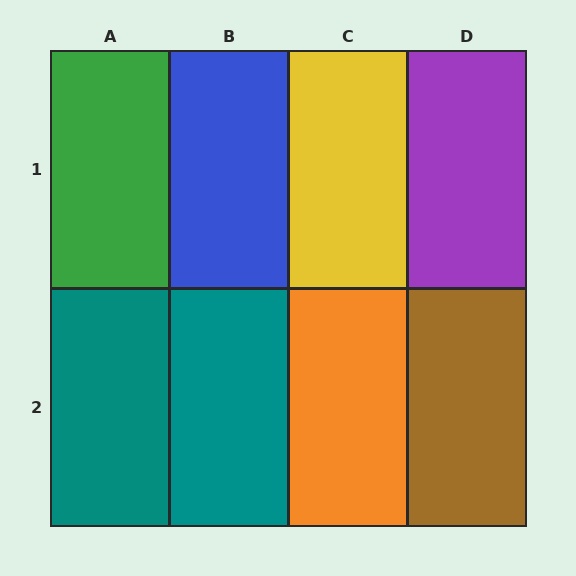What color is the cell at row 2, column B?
Teal.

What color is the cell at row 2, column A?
Teal.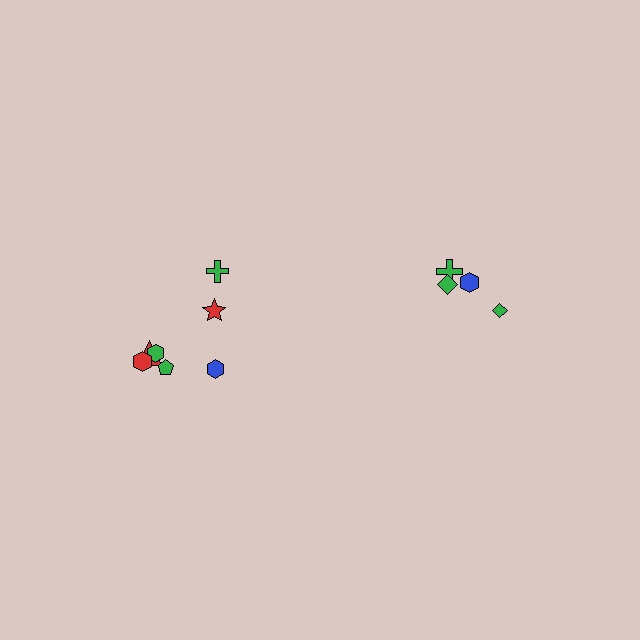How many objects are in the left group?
There are 7 objects.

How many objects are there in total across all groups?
There are 11 objects.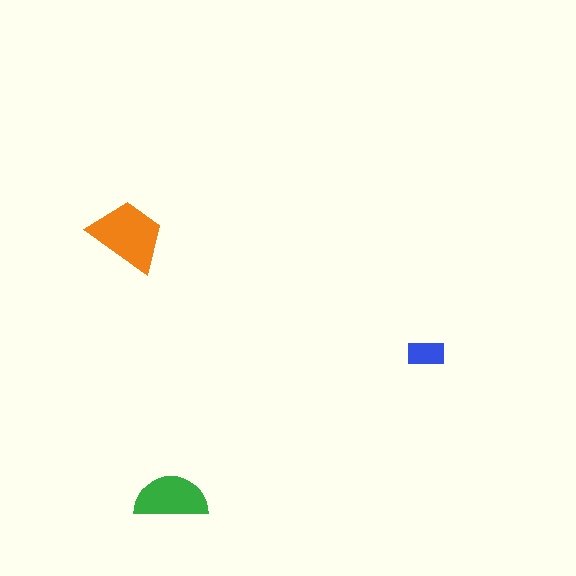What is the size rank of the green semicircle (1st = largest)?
2nd.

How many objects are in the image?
There are 3 objects in the image.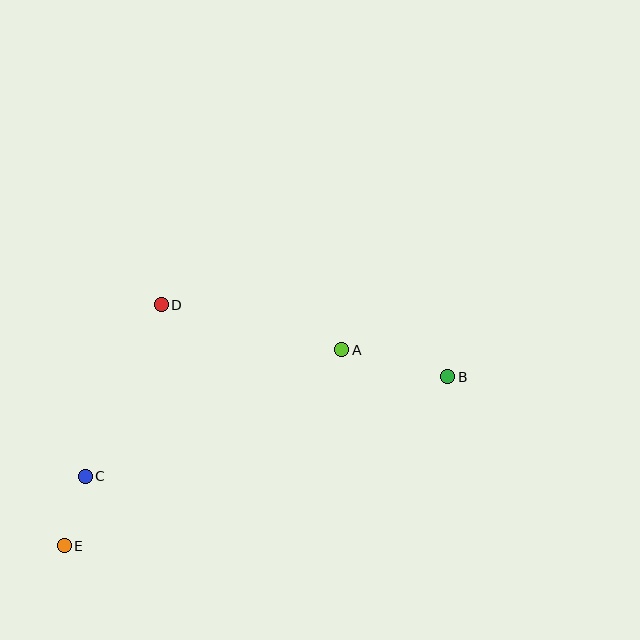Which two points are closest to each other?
Points C and E are closest to each other.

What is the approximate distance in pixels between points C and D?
The distance between C and D is approximately 188 pixels.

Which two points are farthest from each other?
Points B and E are farthest from each other.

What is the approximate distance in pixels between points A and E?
The distance between A and E is approximately 340 pixels.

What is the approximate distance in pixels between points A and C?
The distance between A and C is approximately 286 pixels.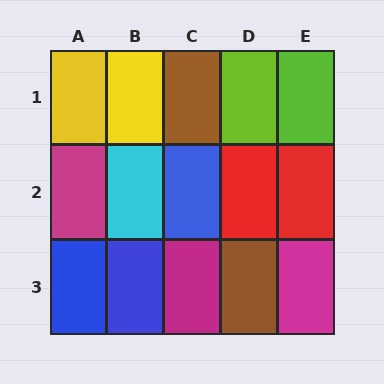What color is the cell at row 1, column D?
Lime.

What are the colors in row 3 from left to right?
Blue, blue, magenta, brown, magenta.